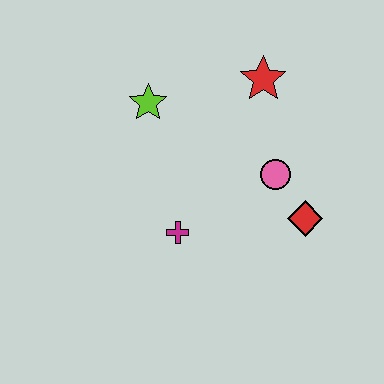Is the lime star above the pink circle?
Yes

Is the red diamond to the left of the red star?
No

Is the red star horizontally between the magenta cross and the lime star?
No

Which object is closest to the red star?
The pink circle is closest to the red star.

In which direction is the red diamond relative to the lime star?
The red diamond is to the right of the lime star.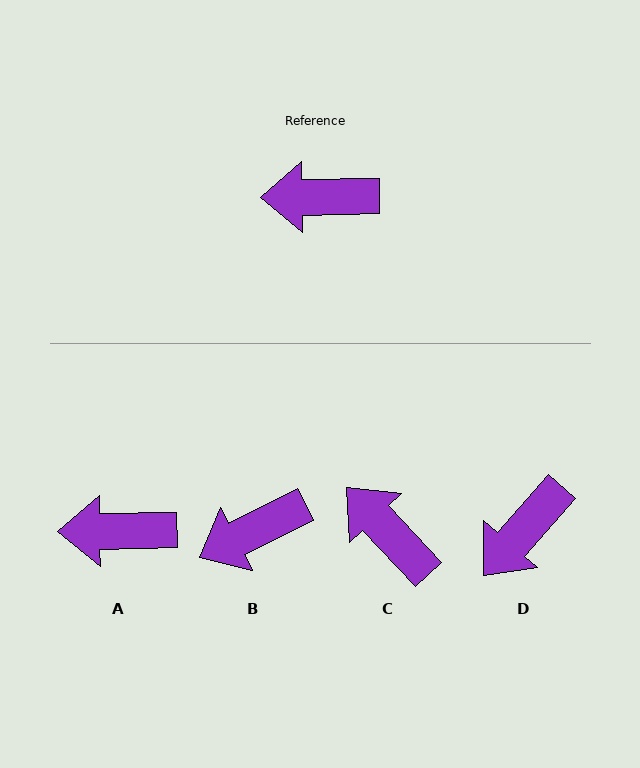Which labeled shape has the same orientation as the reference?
A.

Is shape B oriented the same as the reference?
No, it is off by about 26 degrees.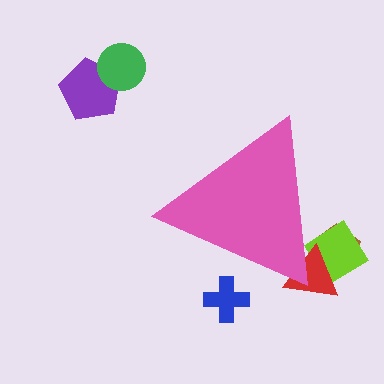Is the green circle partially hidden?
No, the green circle is fully visible.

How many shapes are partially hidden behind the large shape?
4 shapes are partially hidden.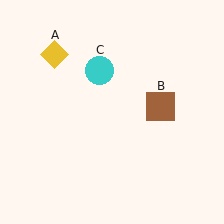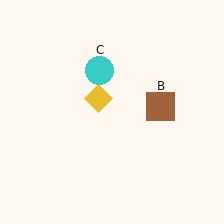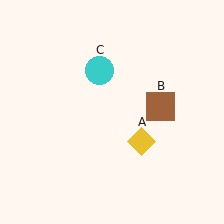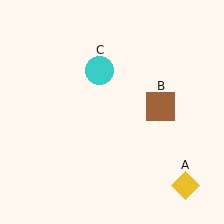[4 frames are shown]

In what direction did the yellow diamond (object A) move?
The yellow diamond (object A) moved down and to the right.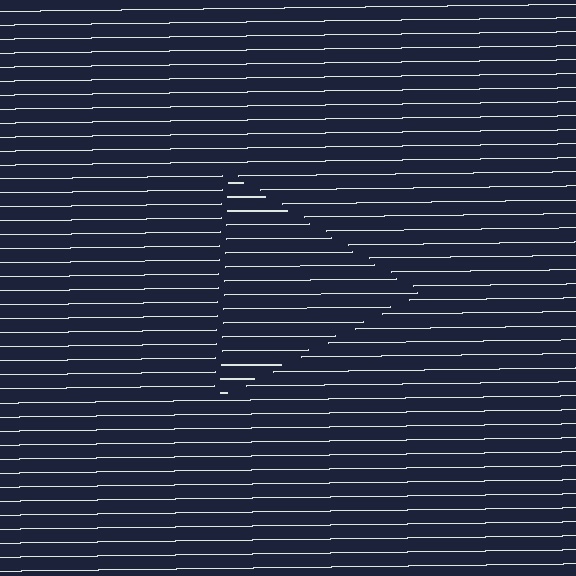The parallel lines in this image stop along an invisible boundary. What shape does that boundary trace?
An illusory triangle. The interior of the shape contains the same grating, shifted by half a period — the contour is defined by the phase discontinuity where line-ends from the inner and outer gratings abut.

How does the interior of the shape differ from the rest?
The interior of the shape contains the same grating, shifted by half a period — the contour is defined by the phase discontinuity where line-ends from the inner and outer gratings abut.